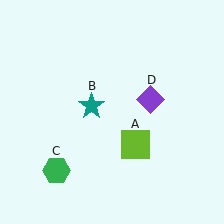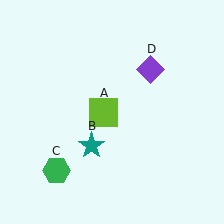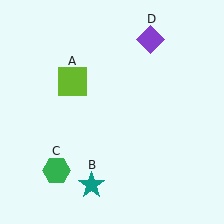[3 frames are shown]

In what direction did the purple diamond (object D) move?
The purple diamond (object D) moved up.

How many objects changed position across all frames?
3 objects changed position: lime square (object A), teal star (object B), purple diamond (object D).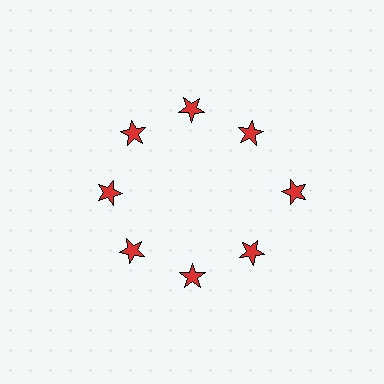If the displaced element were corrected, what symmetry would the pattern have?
It would have 8-fold rotational symmetry — the pattern would map onto itself every 45 degrees.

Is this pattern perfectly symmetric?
No. The 8 red stars are arranged in a ring, but one element near the 3 o'clock position is pushed outward from the center, breaking the 8-fold rotational symmetry.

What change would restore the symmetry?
The symmetry would be restored by moving it inward, back onto the ring so that all 8 stars sit at equal angles and equal distance from the center.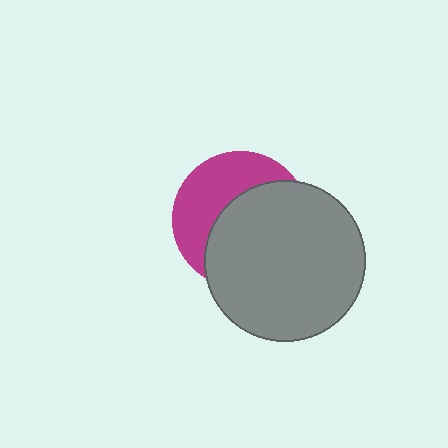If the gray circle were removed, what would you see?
You would see the complete magenta circle.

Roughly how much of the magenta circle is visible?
A small part of it is visible (roughly 41%).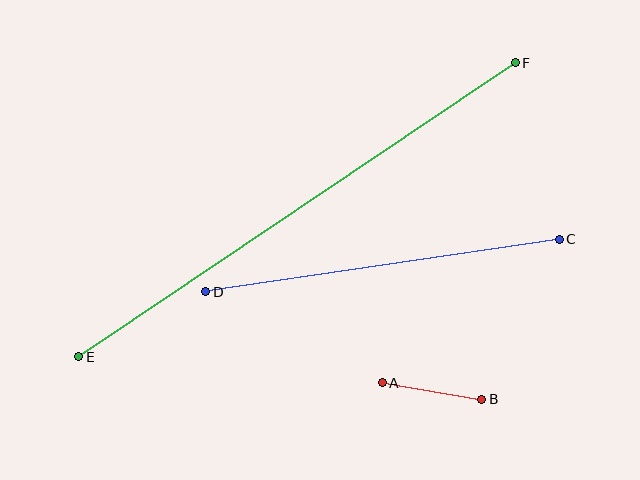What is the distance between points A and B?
The distance is approximately 101 pixels.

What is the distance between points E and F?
The distance is approximately 526 pixels.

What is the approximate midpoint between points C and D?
The midpoint is at approximately (383, 265) pixels.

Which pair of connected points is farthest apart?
Points E and F are farthest apart.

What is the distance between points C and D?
The distance is approximately 357 pixels.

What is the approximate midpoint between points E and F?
The midpoint is at approximately (297, 210) pixels.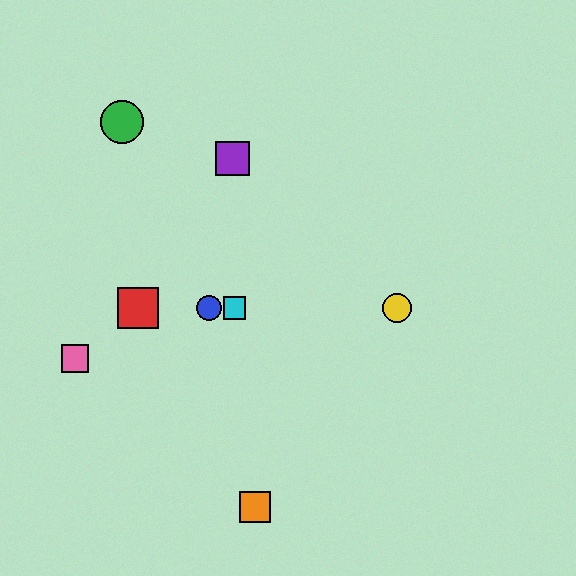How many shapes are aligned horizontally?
4 shapes (the red square, the blue circle, the yellow circle, the cyan square) are aligned horizontally.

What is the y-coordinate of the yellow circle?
The yellow circle is at y≈308.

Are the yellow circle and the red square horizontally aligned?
Yes, both are at y≈308.